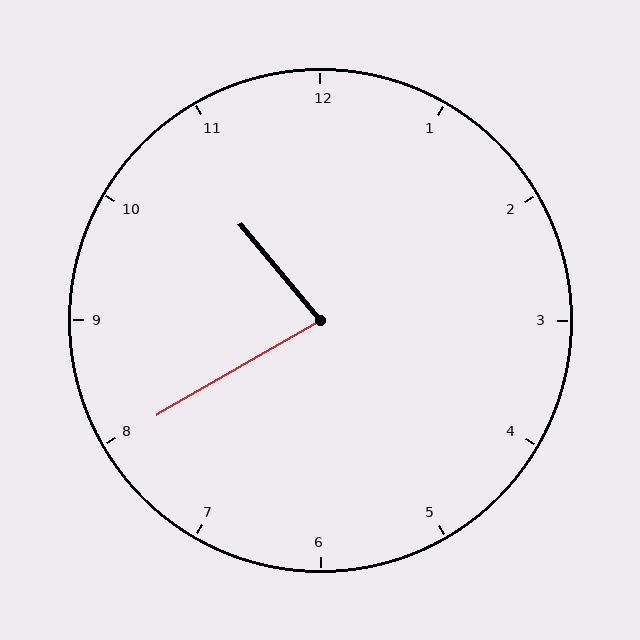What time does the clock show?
10:40.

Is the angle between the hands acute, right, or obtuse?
It is acute.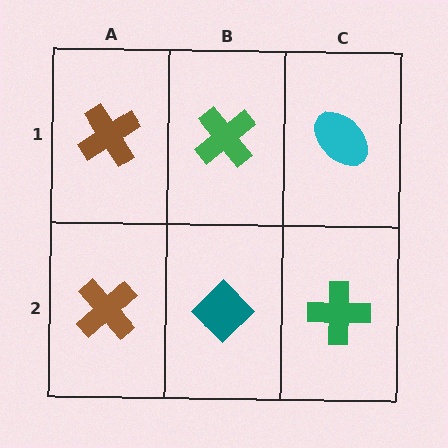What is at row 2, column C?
A green cross.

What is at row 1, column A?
A brown cross.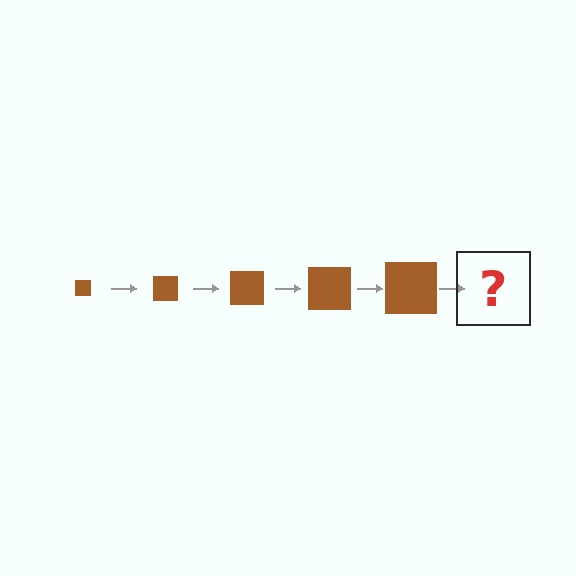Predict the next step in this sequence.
The next step is a brown square, larger than the previous one.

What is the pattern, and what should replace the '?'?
The pattern is that the square gets progressively larger each step. The '?' should be a brown square, larger than the previous one.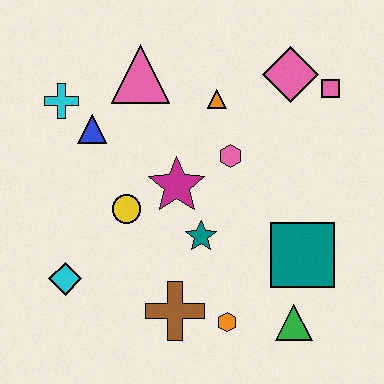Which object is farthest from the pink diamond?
The cyan diamond is farthest from the pink diamond.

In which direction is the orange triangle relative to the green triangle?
The orange triangle is above the green triangle.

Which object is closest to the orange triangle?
The pink hexagon is closest to the orange triangle.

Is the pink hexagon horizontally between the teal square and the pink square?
No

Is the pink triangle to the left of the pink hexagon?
Yes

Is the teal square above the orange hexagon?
Yes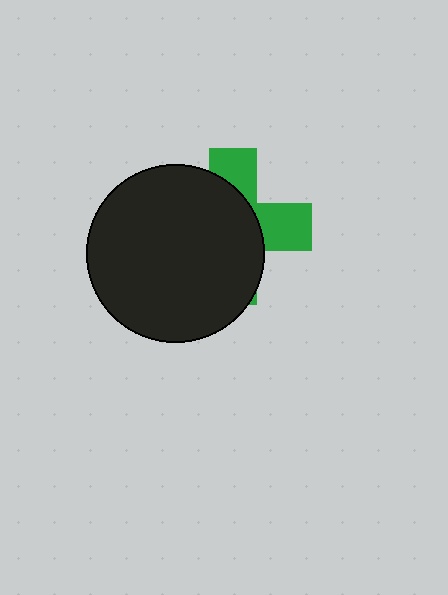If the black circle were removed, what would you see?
You would see the complete green cross.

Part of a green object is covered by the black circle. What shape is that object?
It is a cross.